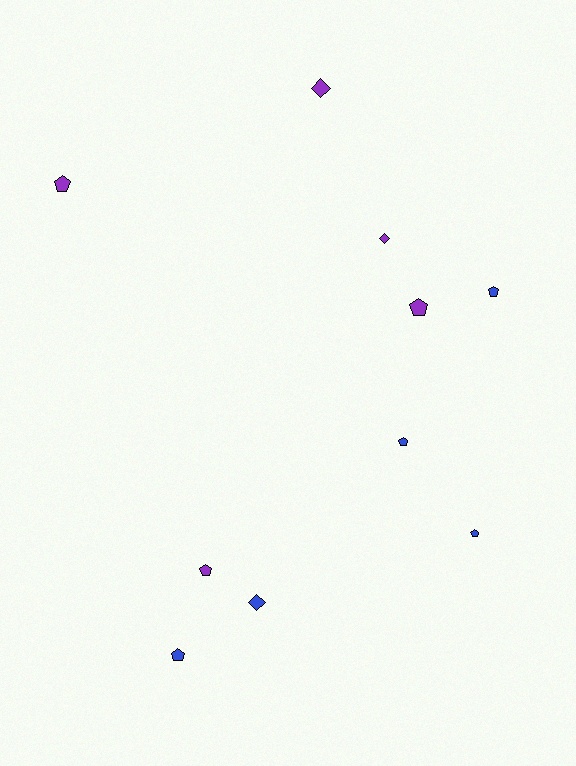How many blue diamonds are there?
There is 1 blue diamond.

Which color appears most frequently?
Purple, with 5 objects.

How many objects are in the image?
There are 10 objects.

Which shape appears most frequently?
Pentagon, with 7 objects.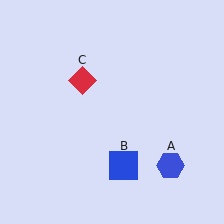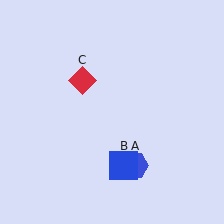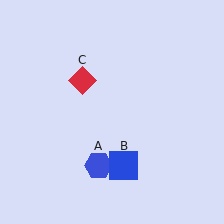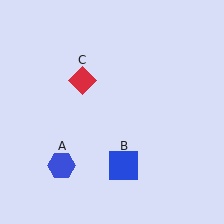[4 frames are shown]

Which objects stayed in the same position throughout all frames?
Blue square (object B) and red diamond (object C) remained stationary.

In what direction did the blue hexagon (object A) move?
The blue hexagon (object A) moved left.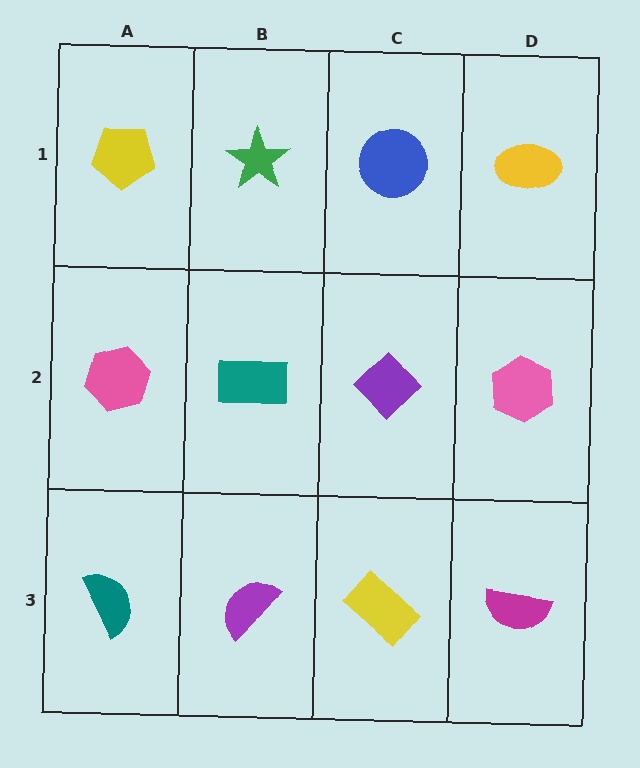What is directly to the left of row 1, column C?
A green star.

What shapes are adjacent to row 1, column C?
A purple diamond (row 2, column C), a green star (row 1, column B), a yellow ellipse (row 1, column D).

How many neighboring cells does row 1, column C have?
3.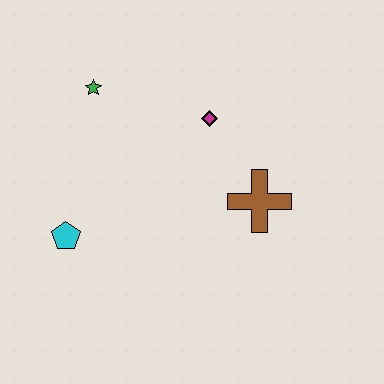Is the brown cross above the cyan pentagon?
Yes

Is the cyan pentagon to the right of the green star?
No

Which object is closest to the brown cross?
The magenta diamond is closest to the brown cross.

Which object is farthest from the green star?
The brown cross is farthest from the green star.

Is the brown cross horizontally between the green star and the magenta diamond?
No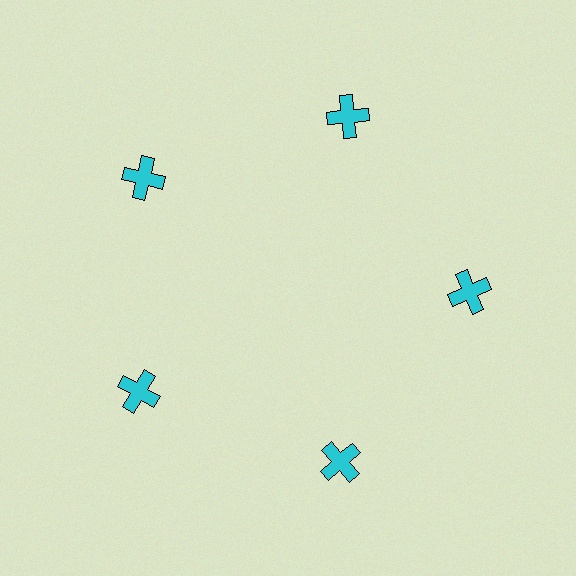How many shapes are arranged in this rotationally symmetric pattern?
There are 5 shapes, arranged in 5 groups of 1.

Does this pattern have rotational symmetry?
Yes, this pattern has 5-fold rotational symmetry. It looks the same after rotating 72 degrees around the center.